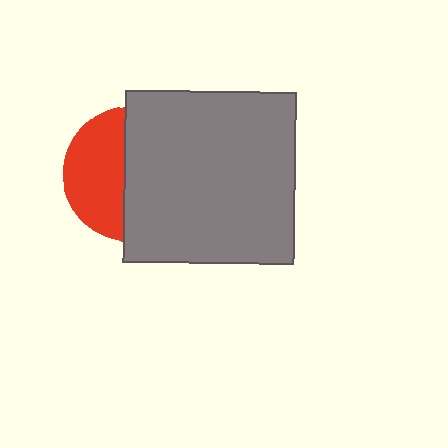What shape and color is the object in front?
The object in front is a gray square.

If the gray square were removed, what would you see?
You would see the complete red circle.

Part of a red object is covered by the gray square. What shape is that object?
It is a circle.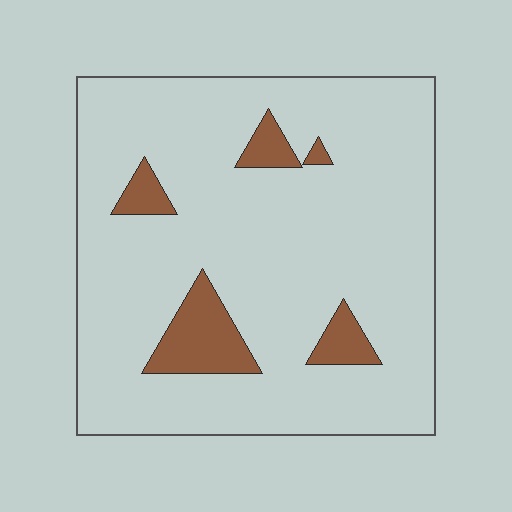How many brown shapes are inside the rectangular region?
5.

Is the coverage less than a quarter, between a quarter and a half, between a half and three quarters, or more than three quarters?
Less than a quarter.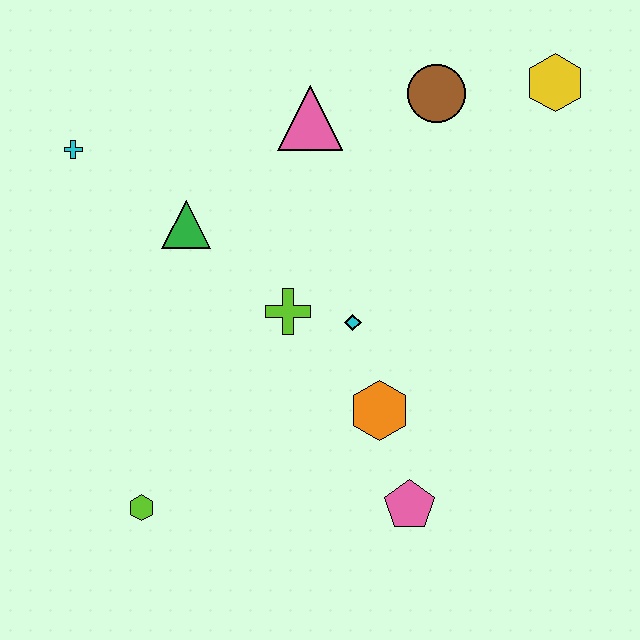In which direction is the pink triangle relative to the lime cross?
The pink triangle is above the lime cross.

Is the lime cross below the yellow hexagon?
Yes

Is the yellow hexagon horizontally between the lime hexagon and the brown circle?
No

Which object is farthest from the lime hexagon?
The yellow hexagon is farthest from the lime hexagon.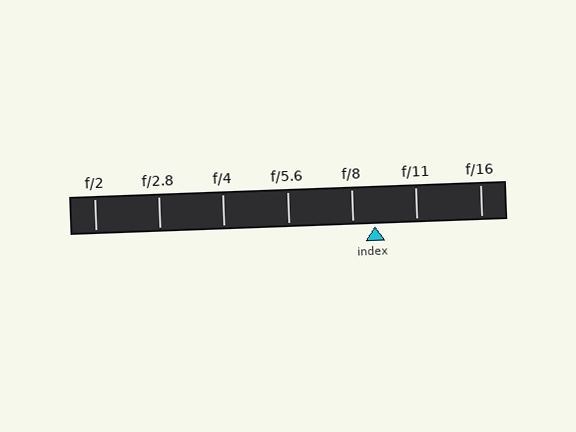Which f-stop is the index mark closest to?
The index mark is closest to f/8.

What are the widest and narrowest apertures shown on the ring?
The widest aperture shown is f/2 and the narrowest is f/16.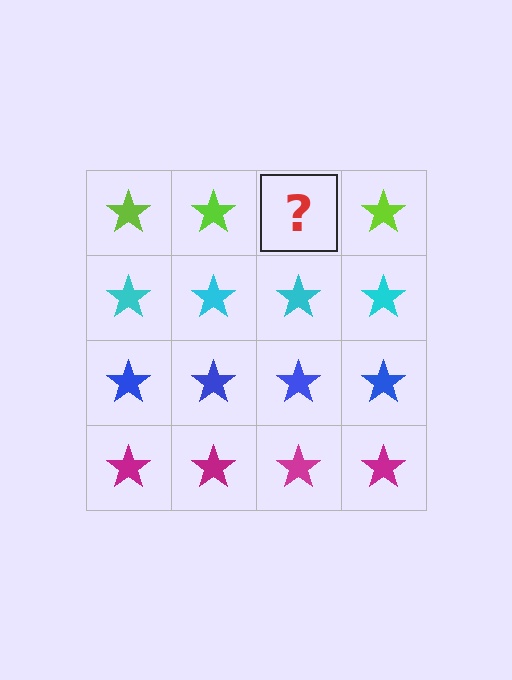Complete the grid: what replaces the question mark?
The question mark should be replaced with a lime star.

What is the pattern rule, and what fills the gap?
The rule is that each row has a consistent color. The gap should be filled with a lime star.